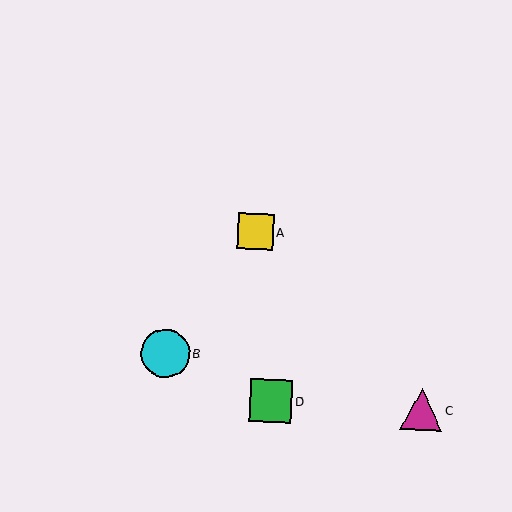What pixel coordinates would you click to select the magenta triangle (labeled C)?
Click at (422, 409) to select the magenta triangle C.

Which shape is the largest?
The cyan circle (labeled B) is the largest.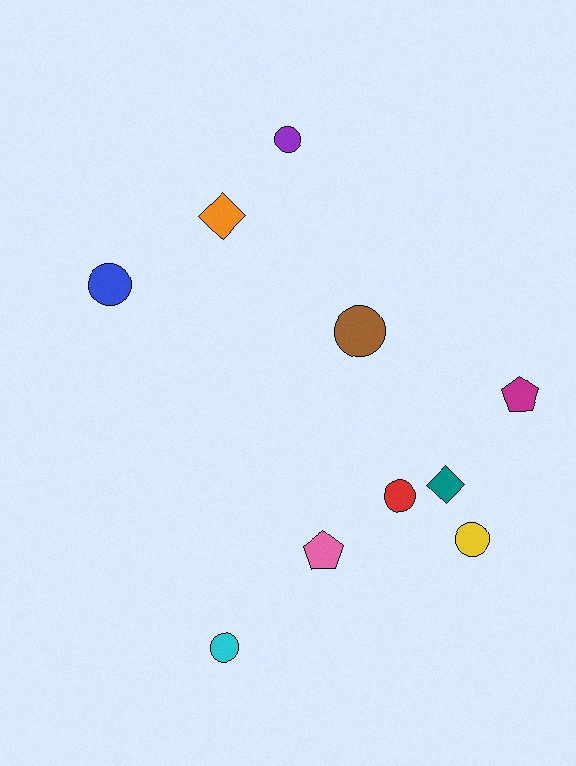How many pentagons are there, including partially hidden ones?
There are 2 pentagons.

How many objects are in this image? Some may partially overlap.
There are 10 objects.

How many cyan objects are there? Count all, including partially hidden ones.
There is 1 cyan object.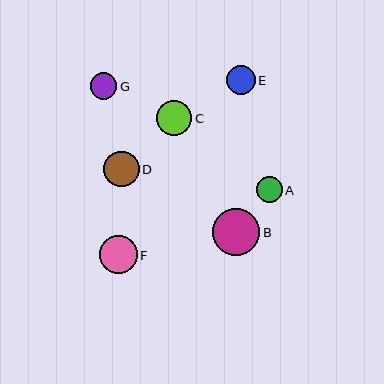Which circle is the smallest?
Circle A is the smallest with a size of approximately 26 pixels.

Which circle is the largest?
Circle B is the largest with a size of approximately 47 pixels.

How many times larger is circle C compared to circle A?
Circle C is approximately 1.3 times the size of circle A.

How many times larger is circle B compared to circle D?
Circle B is approximately 1.3 times the size of circle D.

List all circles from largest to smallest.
From largest to smallest: B, F, C, D, E, G, A.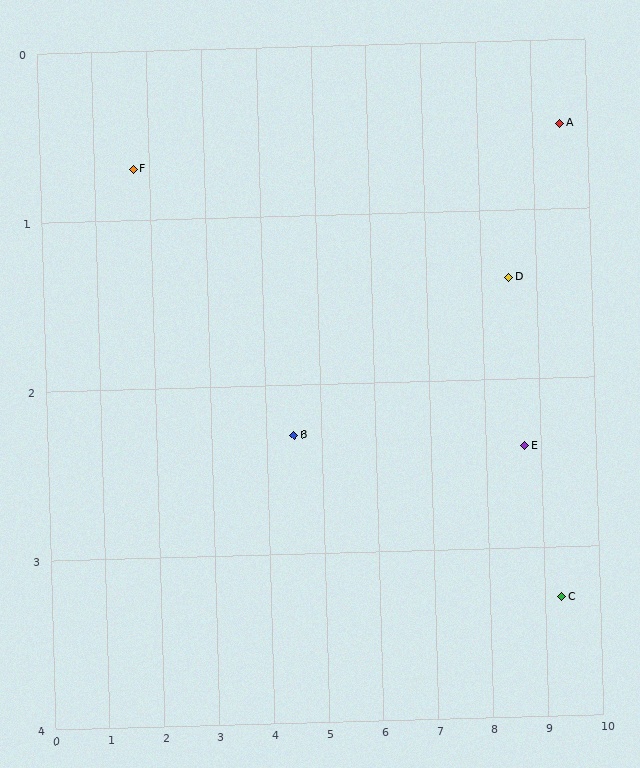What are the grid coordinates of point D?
Point D is at approximately (8.5, 1.4).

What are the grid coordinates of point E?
Point E is at approximately (8.7, 2.4).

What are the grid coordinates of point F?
Point F is at approximately (1.7, 0.7).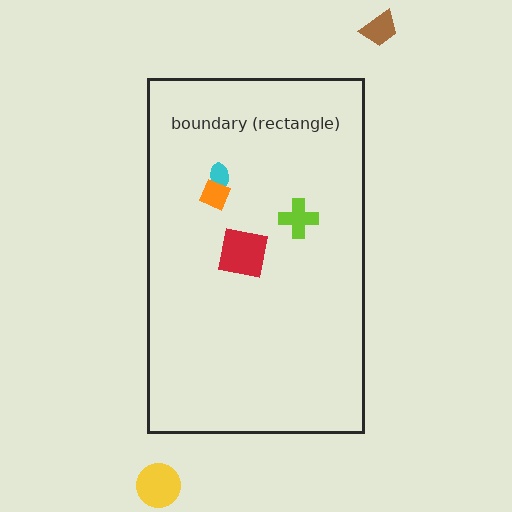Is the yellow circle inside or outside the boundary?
Outside.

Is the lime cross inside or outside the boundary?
Inside.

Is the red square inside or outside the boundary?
Inside.